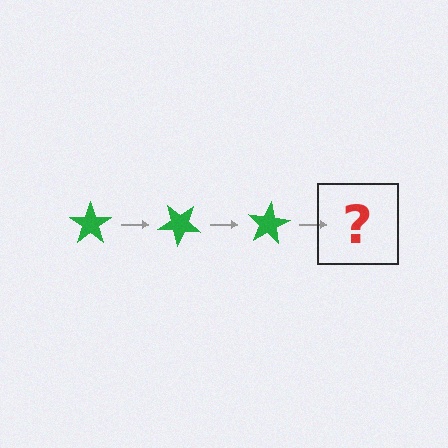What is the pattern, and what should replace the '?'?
The pattern is that the star rotates 40 degrees each step. The '?' should be a green star rotated 120 degrees.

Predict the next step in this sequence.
The next step is a green star rotated 120 degrees.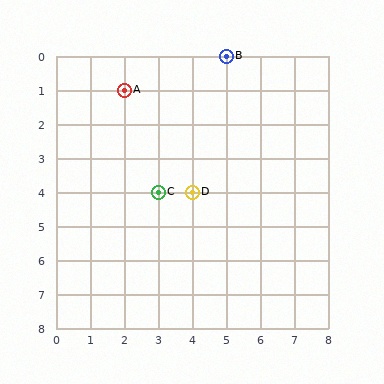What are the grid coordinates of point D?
Point D is at grid coordinates (4, 4).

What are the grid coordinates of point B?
Point B is at grid coordinates (5, 0).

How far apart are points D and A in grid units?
Points D and A are 2 columns and 3 rows apart (about 3.6 grid units diagonally).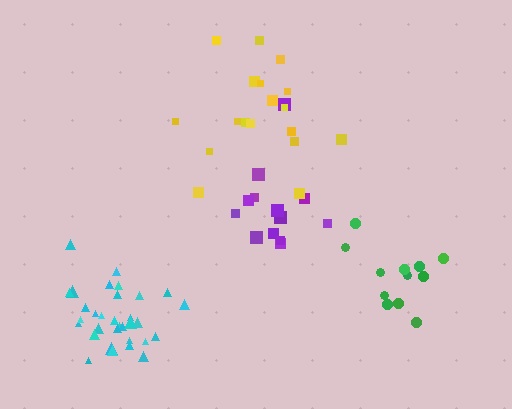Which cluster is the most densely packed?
Cyan.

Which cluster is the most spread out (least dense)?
Yellow.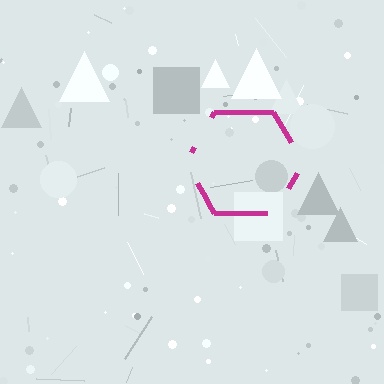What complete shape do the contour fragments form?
The contour fragments form a hexagon.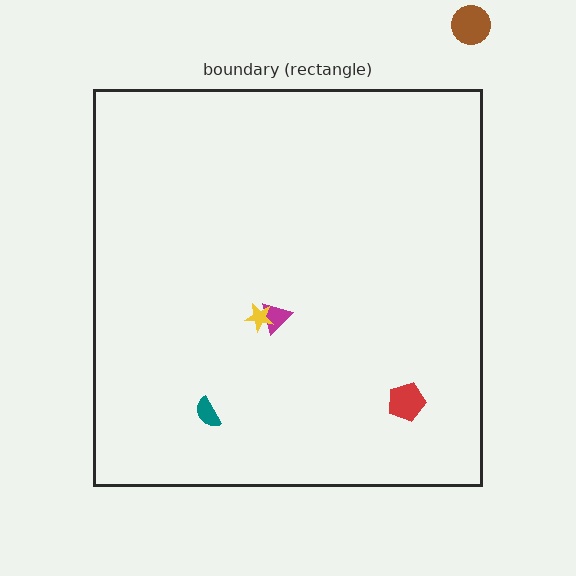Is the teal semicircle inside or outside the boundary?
Inside.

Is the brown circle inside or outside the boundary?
Outside.